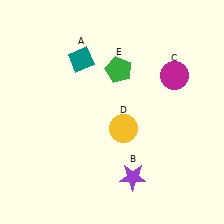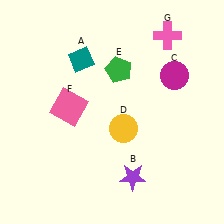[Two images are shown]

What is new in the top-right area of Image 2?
A pink cross (G) was added in the top-right area of Image 2.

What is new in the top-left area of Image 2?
A pink square (F) was added in the top-left area of Image 2.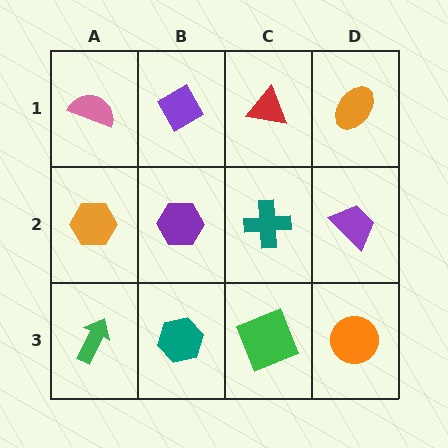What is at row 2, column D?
A purple trapezoid.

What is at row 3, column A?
A green arrow.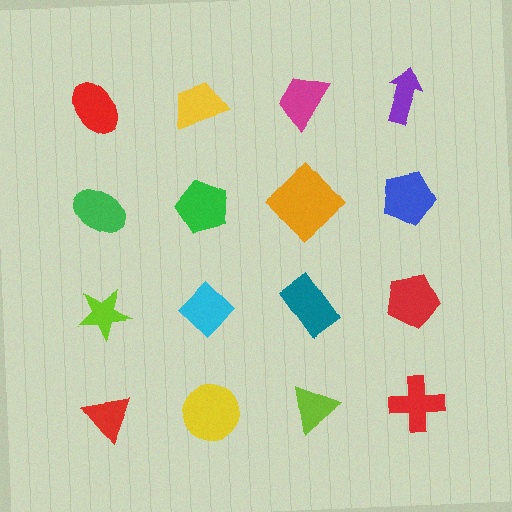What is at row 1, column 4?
A purple arrow.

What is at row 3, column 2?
A cyan diamond.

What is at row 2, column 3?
An orange diamond.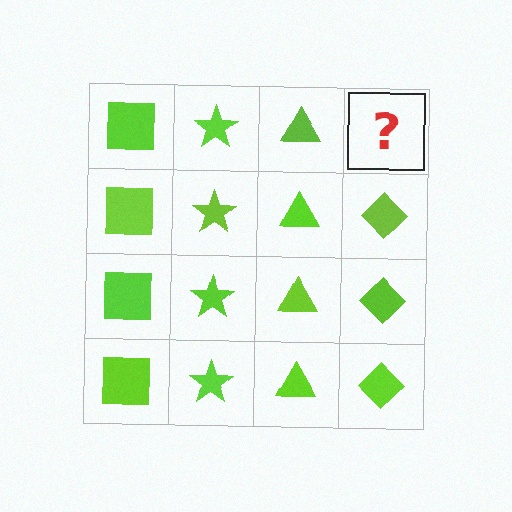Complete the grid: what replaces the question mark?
The question mark should be replaced with a lime diamond.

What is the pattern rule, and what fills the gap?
The rule is that each column has a consistent shape. The gap should be filled with a lime diamond.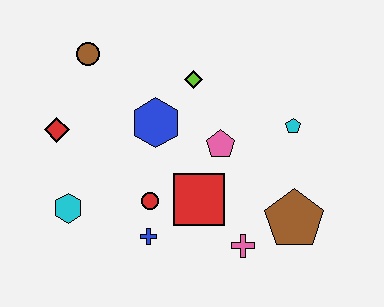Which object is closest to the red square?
The red circle is closest to the red square.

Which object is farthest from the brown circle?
The brown pentagon is farthest from the brown circle.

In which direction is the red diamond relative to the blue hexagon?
The red diamond is to the left of the blue hexagon.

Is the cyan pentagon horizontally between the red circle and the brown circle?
No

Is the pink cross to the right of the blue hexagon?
Yes